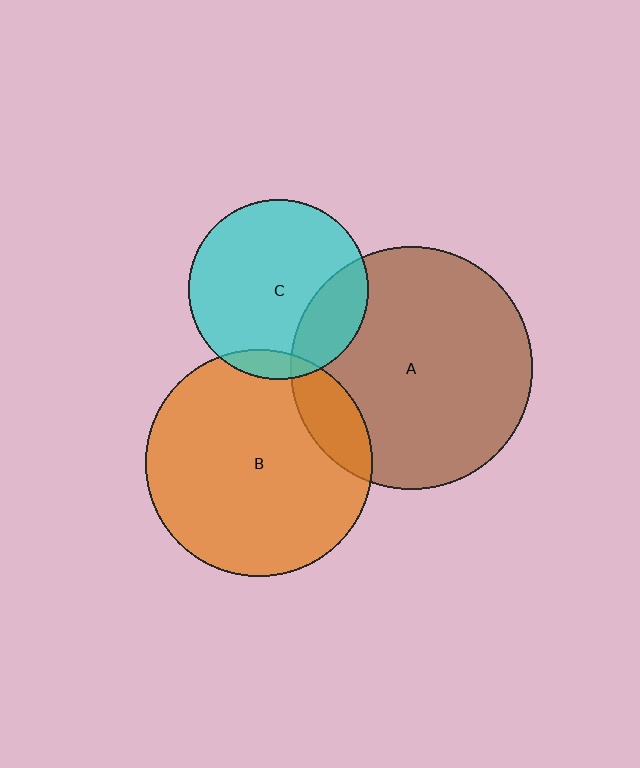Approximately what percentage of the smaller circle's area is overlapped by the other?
Approximately 15%.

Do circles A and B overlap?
Yes.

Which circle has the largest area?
Circle A (brown).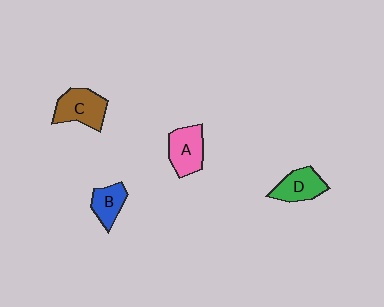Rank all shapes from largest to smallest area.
From largest to smallest: C (brown), A (pink), D (green), B (blue).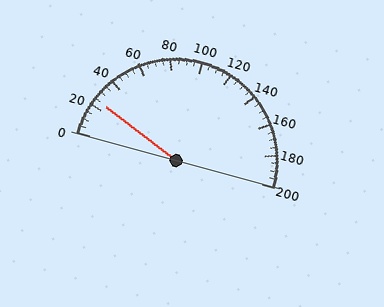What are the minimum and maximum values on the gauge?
The gauge ranges from 0 to 200.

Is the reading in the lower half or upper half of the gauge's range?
The reading is in the lower half of the range (0 to 200).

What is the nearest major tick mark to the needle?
The nearest major tick mark is 20.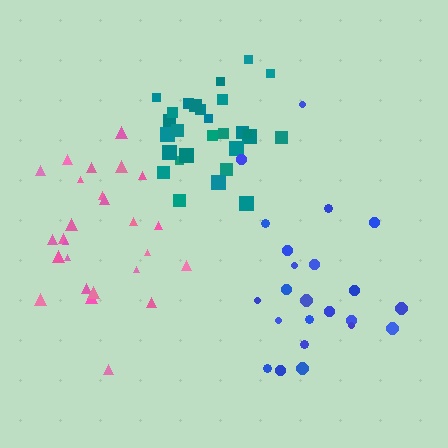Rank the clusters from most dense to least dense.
teal, pink, blue.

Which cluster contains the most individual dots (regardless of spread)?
Teal (29).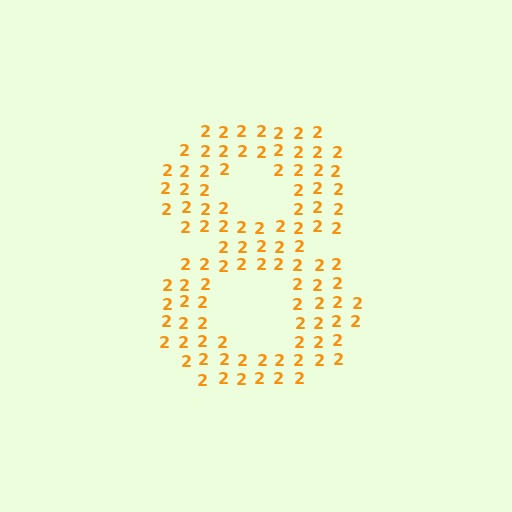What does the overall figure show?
The overall figure shows the digit 8.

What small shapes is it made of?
It is made of small digit 2's.